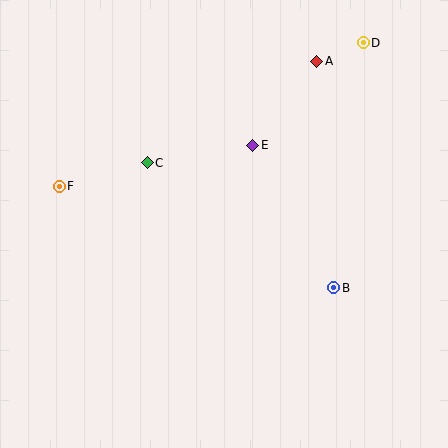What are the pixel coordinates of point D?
Point D is at (363, 43).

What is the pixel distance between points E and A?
The distance between E and A is 106 pixels.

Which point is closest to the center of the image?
Point E at (253, 145) is closest to the center.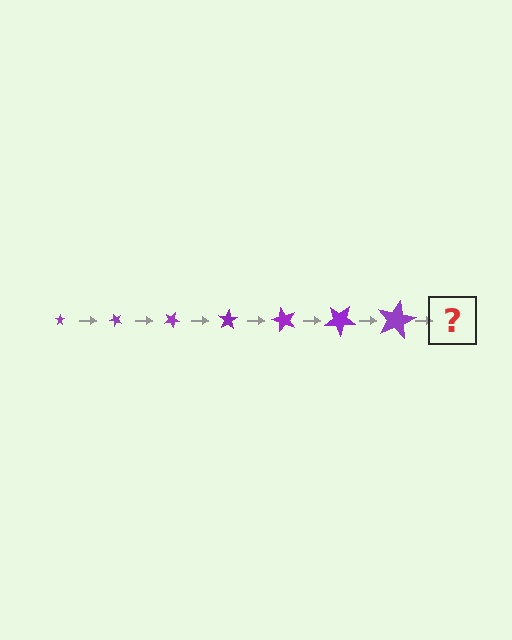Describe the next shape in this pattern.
It should be a star, larger than the previous one and rotated 350 degrees from the start.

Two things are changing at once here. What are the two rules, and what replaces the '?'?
The two rules are that the star grows larger each step and it rotates 50 degrees each step. The '?' should be a star, larger than the previous one and rotated 350 degrees from the start.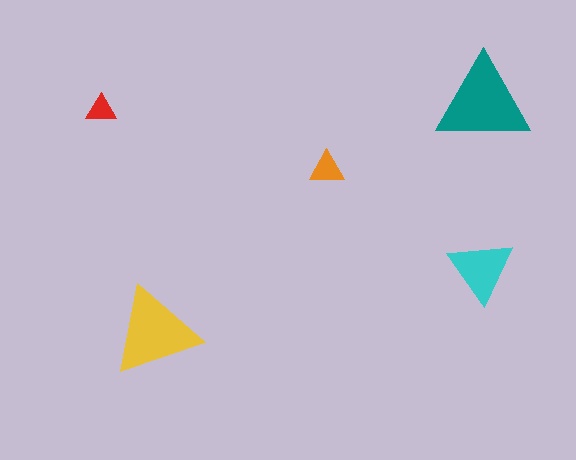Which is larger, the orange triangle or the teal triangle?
The teal one.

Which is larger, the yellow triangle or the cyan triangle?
The yellow one.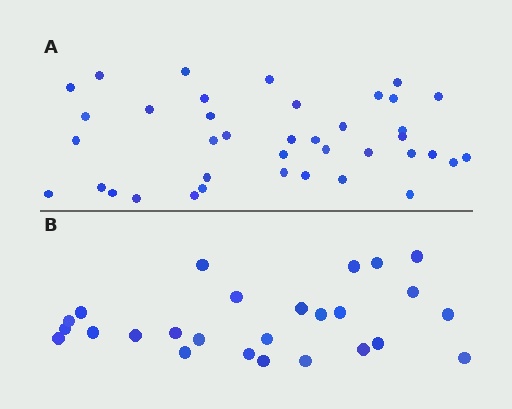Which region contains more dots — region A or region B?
Region A (the top region) has more dots.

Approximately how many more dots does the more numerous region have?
Region A has approximately 15 more dots than region B.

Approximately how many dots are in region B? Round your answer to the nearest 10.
About 30 dots. (The exact count is 26, which rounds to 30.)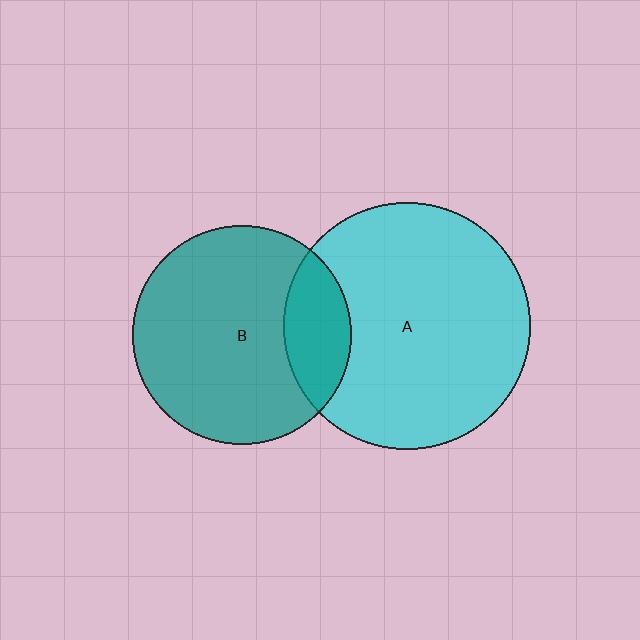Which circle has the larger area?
Circle A (cyan).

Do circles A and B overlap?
Yes.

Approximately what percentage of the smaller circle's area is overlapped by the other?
Approximately 20%.